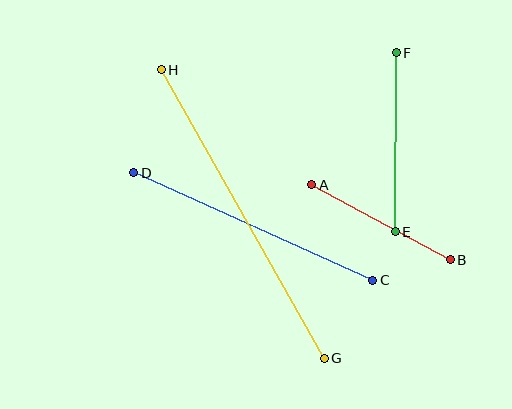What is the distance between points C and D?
The distance is approximately 262 pixels.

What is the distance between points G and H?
The distance is approximately 331 pixels.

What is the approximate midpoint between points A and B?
The midpoint is at approximately (381, 222) pixels.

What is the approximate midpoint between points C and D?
The midpoint is at approximately (253, 227) pixels.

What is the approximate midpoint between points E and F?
The midpoint is at approximately (396, 142) pixels.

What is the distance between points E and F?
The distance is approximately 179 pixels.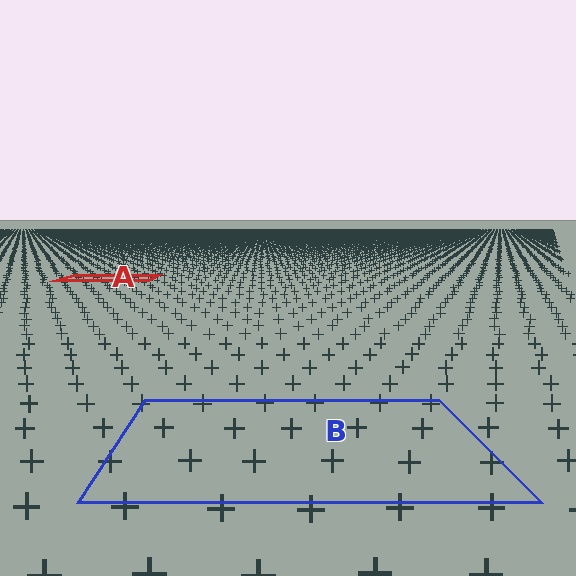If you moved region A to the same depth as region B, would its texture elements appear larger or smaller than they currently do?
They would appear larger. At a closer depth, the same texture elements are projected at a bigger on-screen size.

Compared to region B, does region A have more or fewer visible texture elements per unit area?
Region A has more texture elements per unit area — they are packed more densely because it is farther away.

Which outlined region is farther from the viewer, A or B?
Region A is farther from the viewer — the texture elements inside it appear smaller and more densely packed.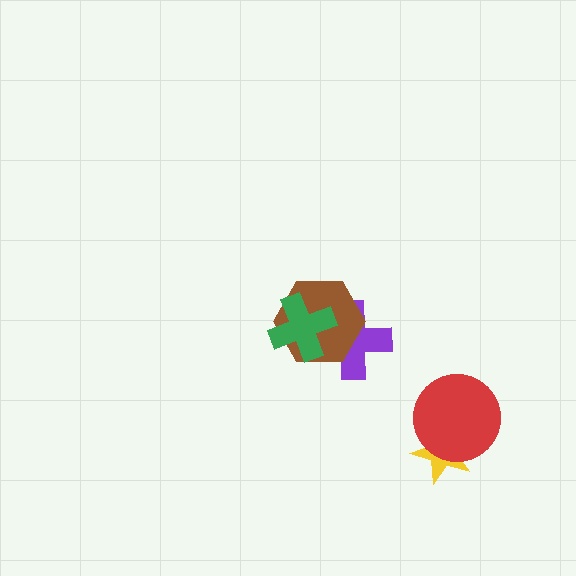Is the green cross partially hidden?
No, no other shape covers it.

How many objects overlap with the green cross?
2 objects overlap with the green cross.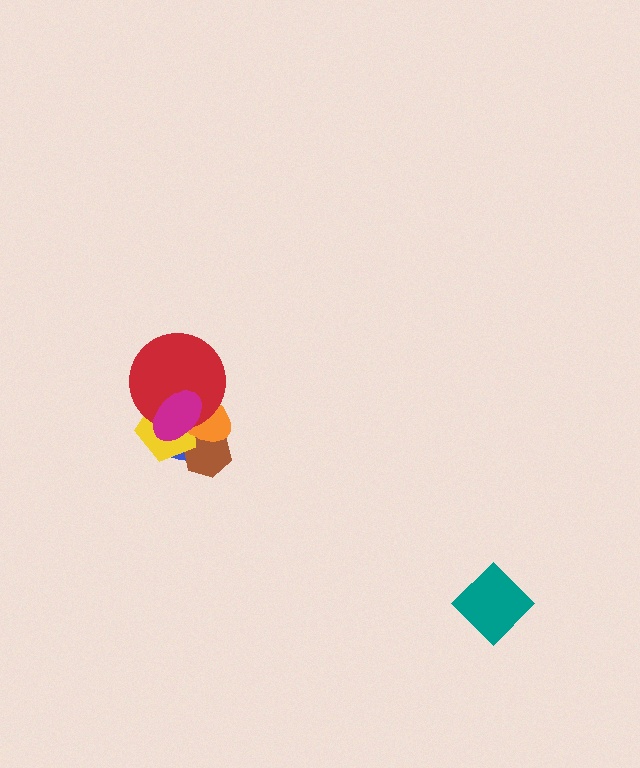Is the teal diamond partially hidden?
No, no other shape covers it.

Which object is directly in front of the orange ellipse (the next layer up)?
The red circle is directly in front of the orange ellipse.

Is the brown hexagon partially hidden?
Yes, it is partially covered by another shape.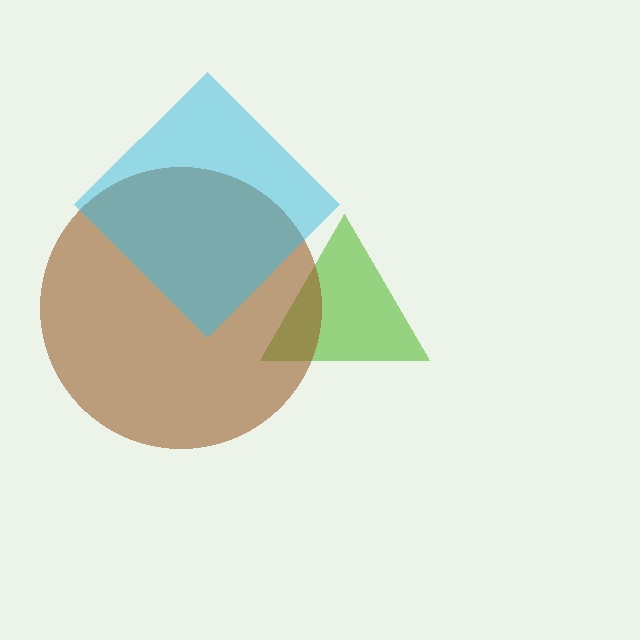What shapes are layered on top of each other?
The layered shapes are: a lime triangle, a brown circle, a cyan diamond.